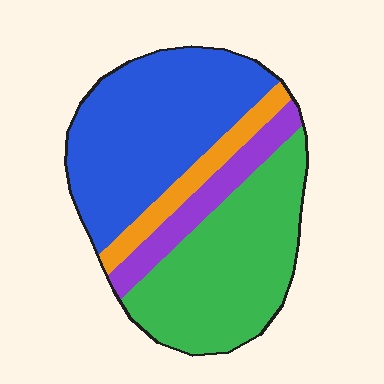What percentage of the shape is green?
Green takes up about three eighths (3/8) of the shape.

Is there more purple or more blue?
Blue.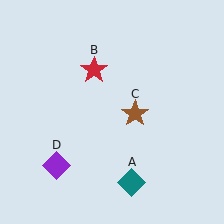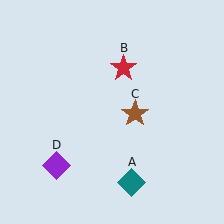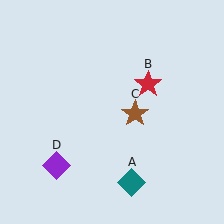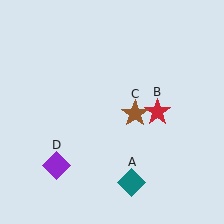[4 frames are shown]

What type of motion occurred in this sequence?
The red star (object B) rotated clockwise around the center of the scene.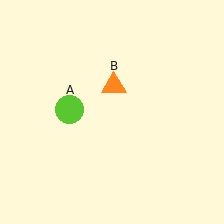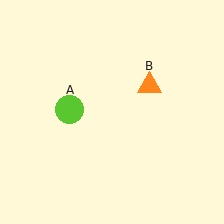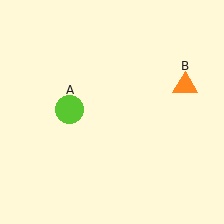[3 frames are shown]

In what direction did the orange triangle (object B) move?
The orange triangle (object B) moved right.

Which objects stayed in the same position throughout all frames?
Lime circle (object A) remained stationary.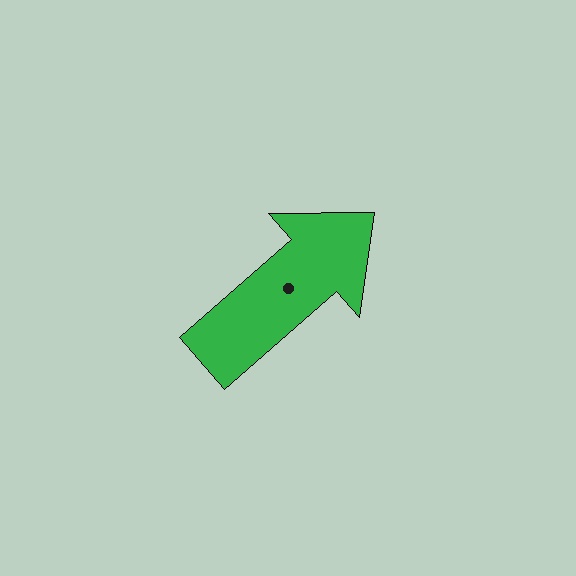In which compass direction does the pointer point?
Northeast.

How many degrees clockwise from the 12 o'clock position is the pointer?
Approximately 49 degrees.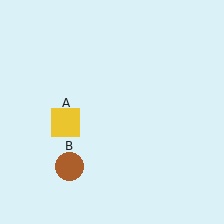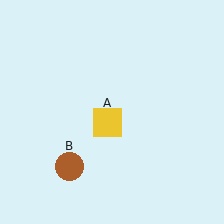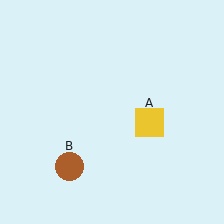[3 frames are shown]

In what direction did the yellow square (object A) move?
The yellow square (object A) moved right.